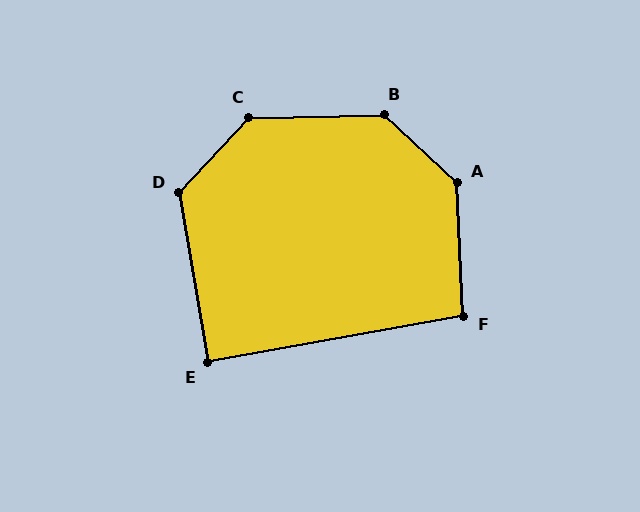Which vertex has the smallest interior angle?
E, at approximately 89 degrees.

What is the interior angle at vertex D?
Approximately 127 degrees (obtuse).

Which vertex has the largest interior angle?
A, at approximately 136 degrees.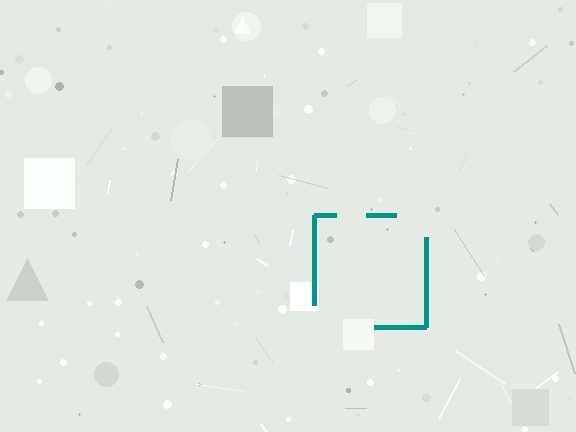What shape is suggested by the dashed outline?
The dashed outline suggests a square.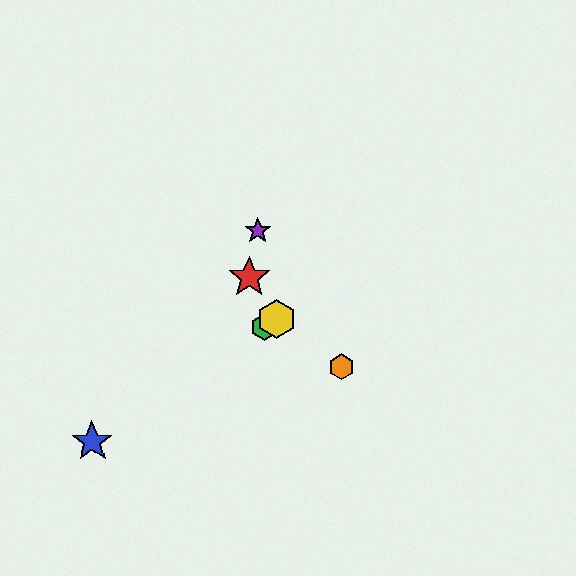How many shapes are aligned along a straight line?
3 shapes (the blue star, the green hexagon, the yellow hexagon) are aligned along a straight line.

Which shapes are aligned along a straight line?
The blue star, the green hexagon, the yellow hexagon are aligned along a straight line.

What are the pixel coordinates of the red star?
The red star is at (249, 277).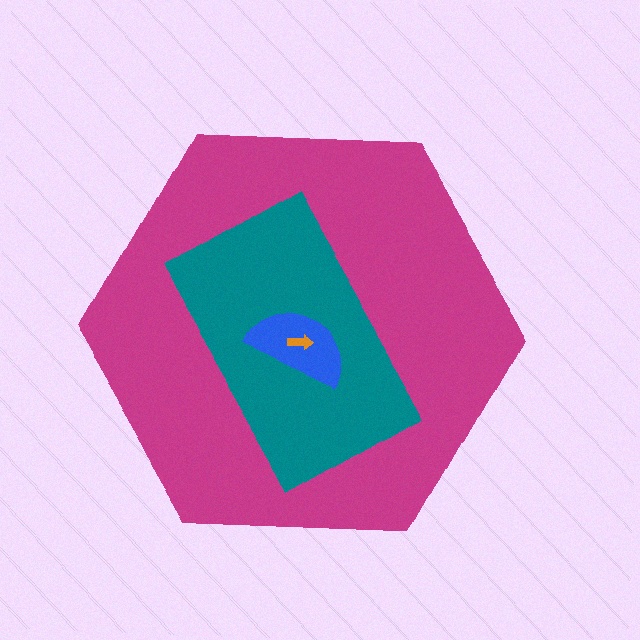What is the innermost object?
The orange arrow.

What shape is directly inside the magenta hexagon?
The teal rectangle.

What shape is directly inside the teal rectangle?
The blue semicircle.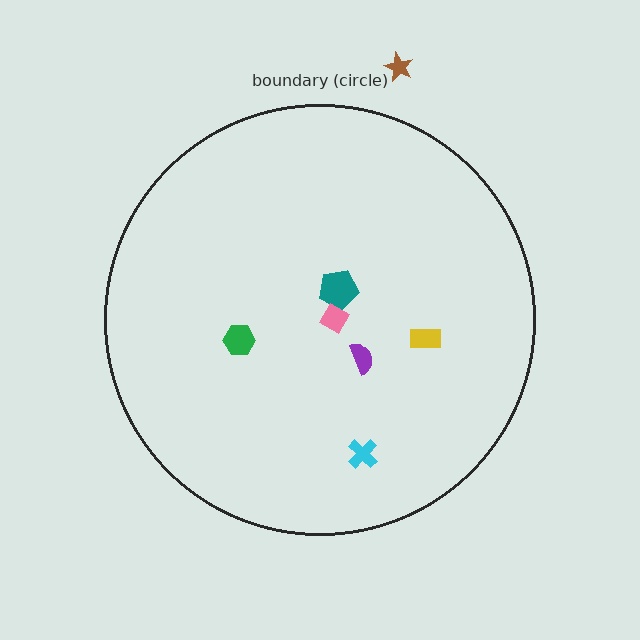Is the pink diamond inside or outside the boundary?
Inside.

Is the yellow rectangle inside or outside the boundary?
Inside.